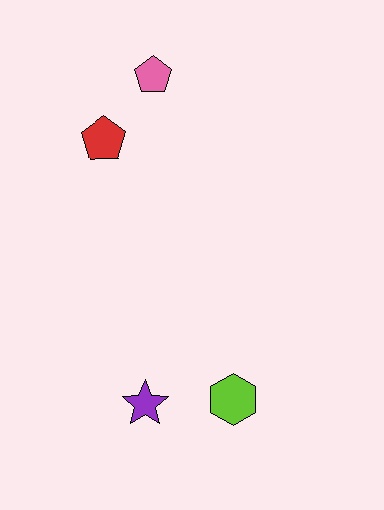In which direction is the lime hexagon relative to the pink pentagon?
The lime hexagon is below the pink pentagon.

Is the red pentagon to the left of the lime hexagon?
Yes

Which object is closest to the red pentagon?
The pink pentagon is closest to the red pentagon.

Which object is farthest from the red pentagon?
The lime hexagon is farthest from the red pentagon.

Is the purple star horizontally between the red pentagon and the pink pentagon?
Yes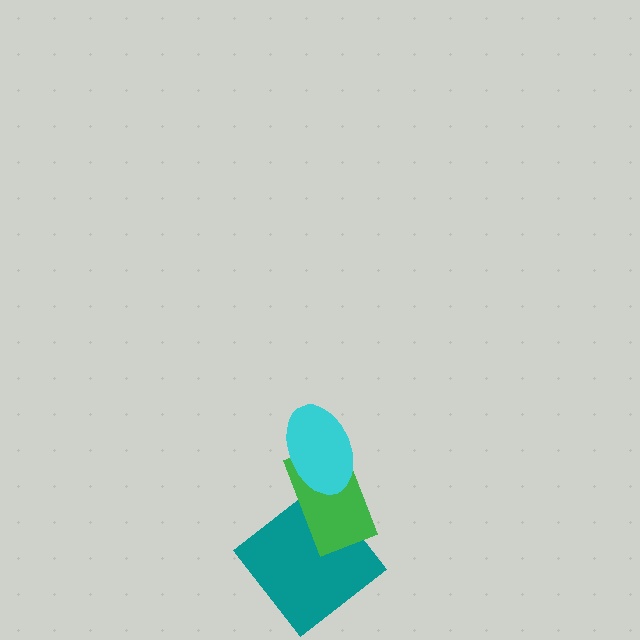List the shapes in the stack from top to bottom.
From top to bottom: the cyan ellipse, the green rectangle, the teal diamond.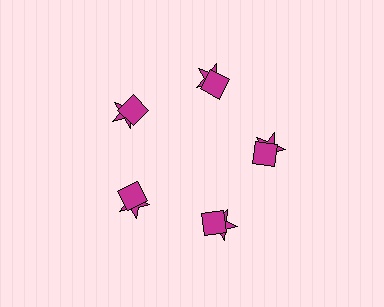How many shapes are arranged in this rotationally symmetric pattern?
There are 10 shapes, arranged in 5 groups of 2.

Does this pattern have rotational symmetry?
Yes, this pattern has 5-fold rotational symmetry. It looks the same after rotating 72 degrees around the center.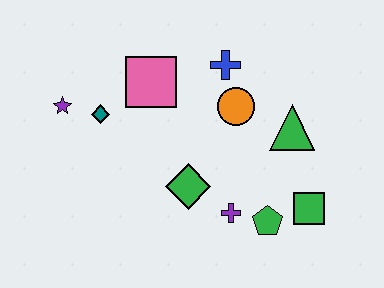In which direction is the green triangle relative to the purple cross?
The green triangle is above the purple cross.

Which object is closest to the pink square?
The teal diamond is closest to the pink square.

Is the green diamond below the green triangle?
Yes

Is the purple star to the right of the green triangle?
No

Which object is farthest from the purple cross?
The purple star is farthest from the purple cross.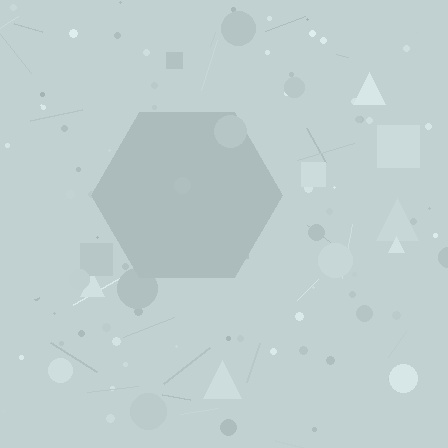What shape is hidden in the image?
A hexagon is hidden in the image.